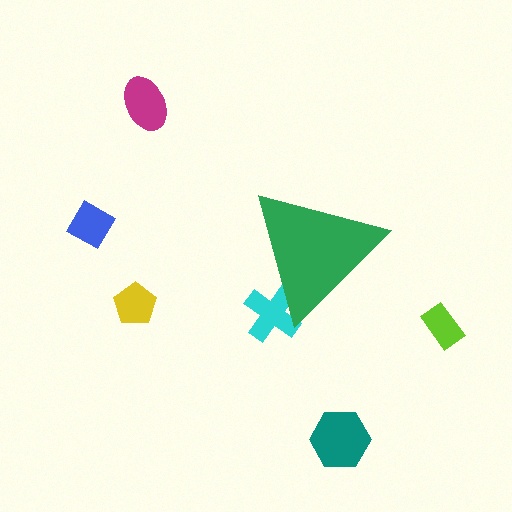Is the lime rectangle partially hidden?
No, the lime rectangle is fully visible.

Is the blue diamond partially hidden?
No, the blue diamond is fully visible.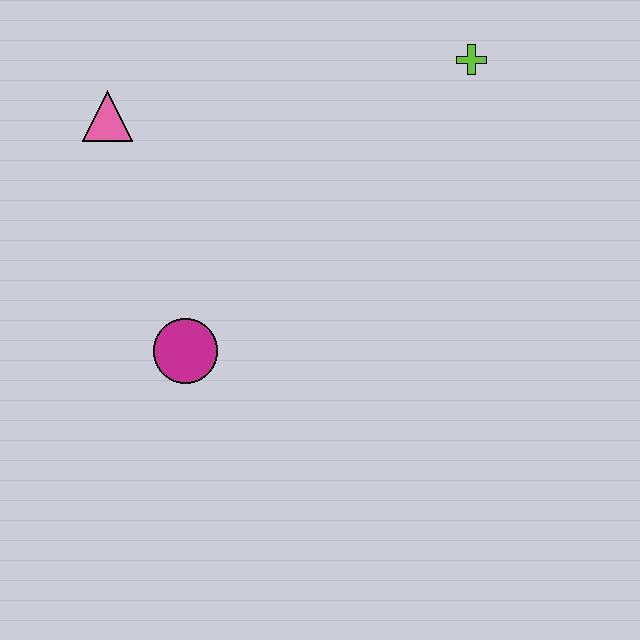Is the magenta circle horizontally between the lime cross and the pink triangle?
Yes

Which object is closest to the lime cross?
The pink triangle is closest to the lime cross.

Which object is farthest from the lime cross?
The magenta circle is farthest from the lime cross.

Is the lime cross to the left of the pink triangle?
No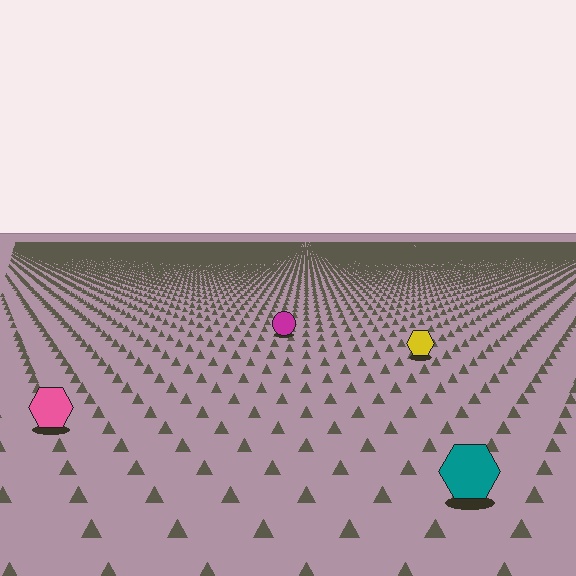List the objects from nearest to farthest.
From nearest to farthest: the teal hexagon, the pink hexagon, the yellow hexagon, the magenta circle.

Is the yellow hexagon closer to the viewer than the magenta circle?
Yes. The yellow hexagon is closer — you can tell from the texture gradient: the ground texture is coarser near it.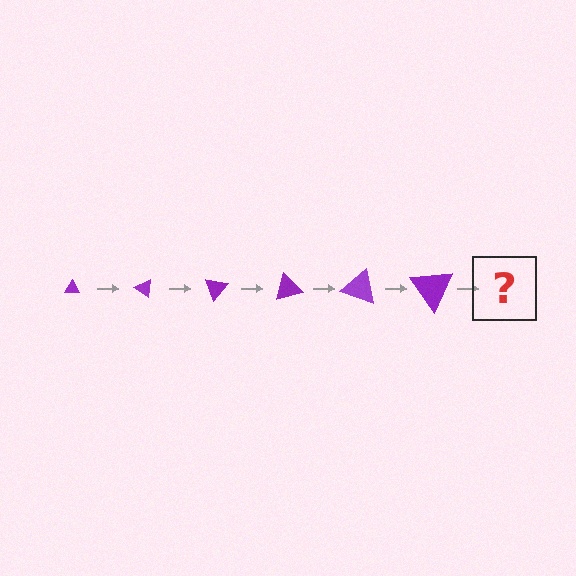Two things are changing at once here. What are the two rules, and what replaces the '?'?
The two rules are that the triangle grows larger each step and it rotates 35 degrees each step. The '?' should be a triangle, larger than the previous one and rotated 210 degrees from the start.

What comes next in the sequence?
The next element should be a triangle, larger than the previous one and rotated 210 degrees from the start.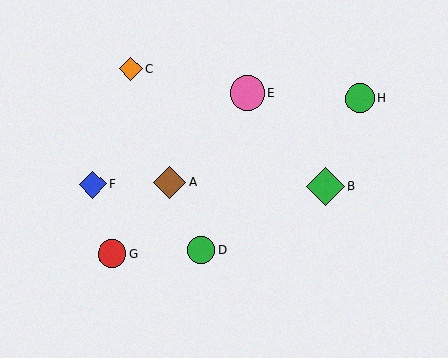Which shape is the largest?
The green diamond (labeled B) is the largest.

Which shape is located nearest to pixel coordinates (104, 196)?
The blue diamond (labeled F) at (93, 184) is nearest to that location.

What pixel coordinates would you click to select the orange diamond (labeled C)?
Click at (130, 69) to select the orange diamond C.